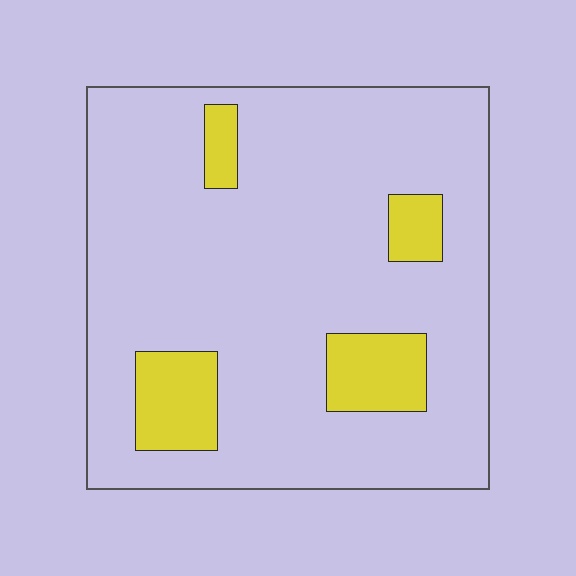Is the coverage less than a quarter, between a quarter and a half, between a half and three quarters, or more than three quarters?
Less than a quarter.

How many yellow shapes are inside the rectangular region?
4.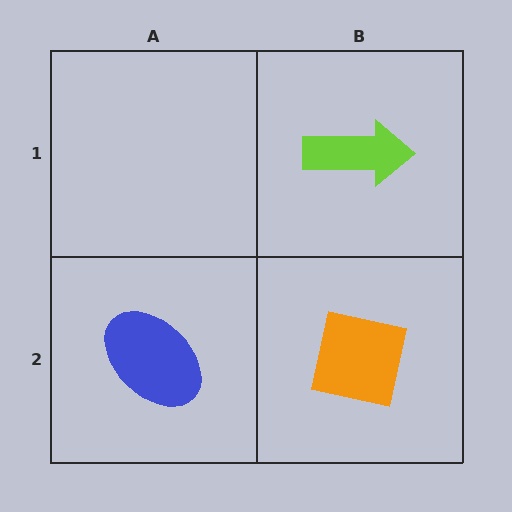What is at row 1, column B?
A lime arrow.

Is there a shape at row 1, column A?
No, that cell is empty.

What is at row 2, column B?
An orange square.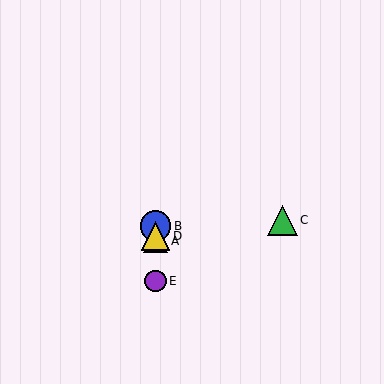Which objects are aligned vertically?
Objects A, B, D, E are aligned vertically.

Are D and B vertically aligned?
Yes, both are at x≈156.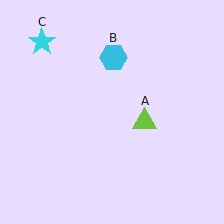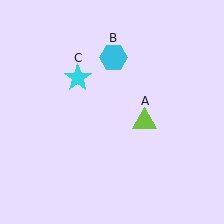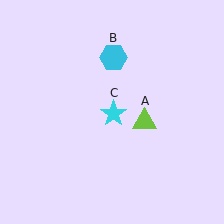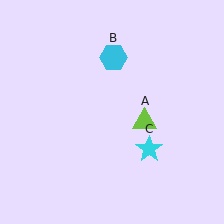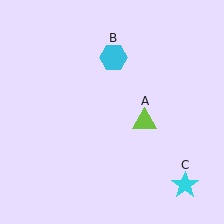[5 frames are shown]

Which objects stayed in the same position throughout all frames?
Lime triangle (object A) and cyan hexagon (object B) remained stationary.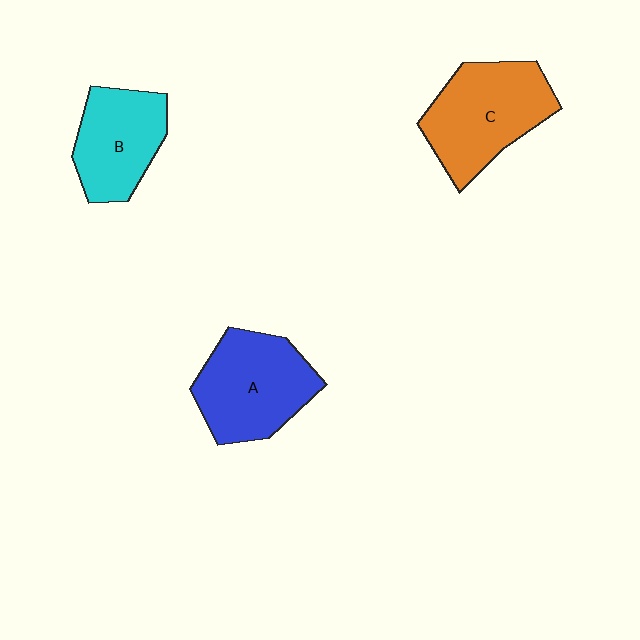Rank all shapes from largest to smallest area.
From largest to smallest: C (orange), A (blue), B (cyan).